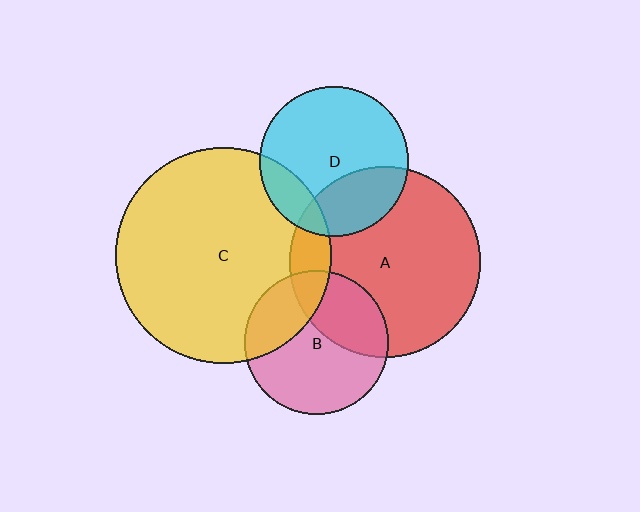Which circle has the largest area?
Circle C (yellow).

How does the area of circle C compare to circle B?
Approximately 2.3 times.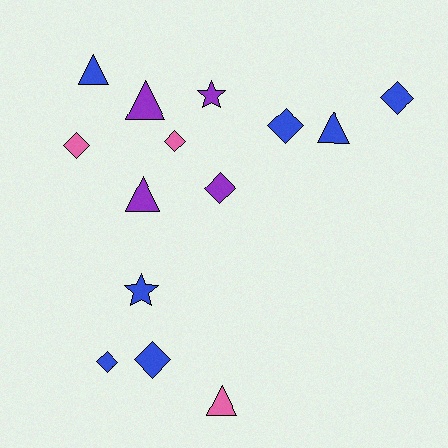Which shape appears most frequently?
Diamond, with 7 objects.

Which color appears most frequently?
Blue, with 7 objects.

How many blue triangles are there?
There are 2 blue triangles.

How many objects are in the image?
There are 14 objects.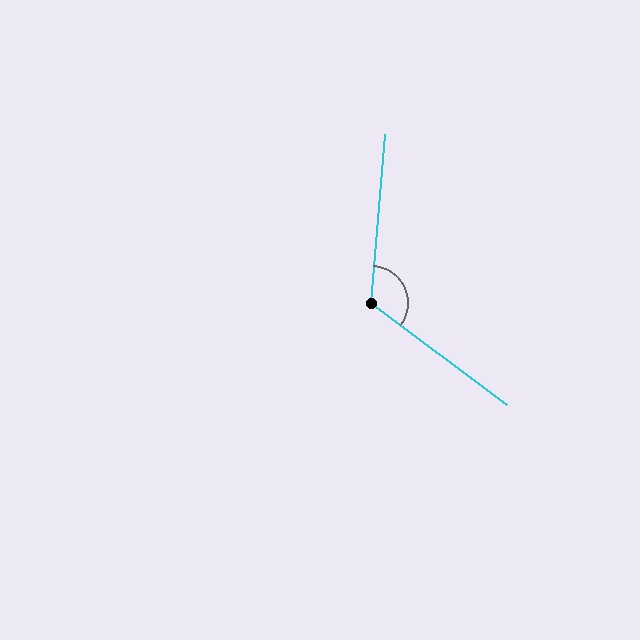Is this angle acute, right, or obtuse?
It is obtuse.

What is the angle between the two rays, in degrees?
Approximately 122 degrees.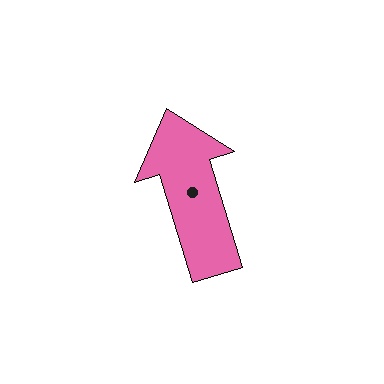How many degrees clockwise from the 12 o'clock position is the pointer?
Approximately 343 degrees.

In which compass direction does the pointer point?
North.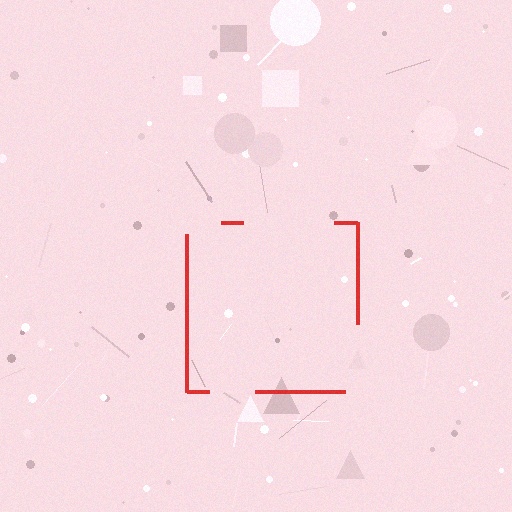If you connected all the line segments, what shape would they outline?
They would outline a square.